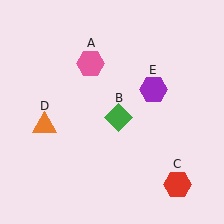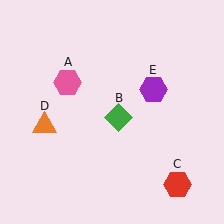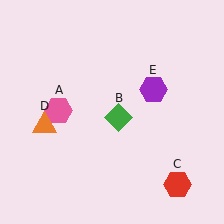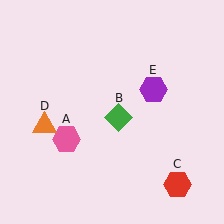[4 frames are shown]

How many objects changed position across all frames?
1 object changed position: pink hexagon (object A).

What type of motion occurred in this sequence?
The pink hexagon (object A) rotated counterclockwise around the center of the scene.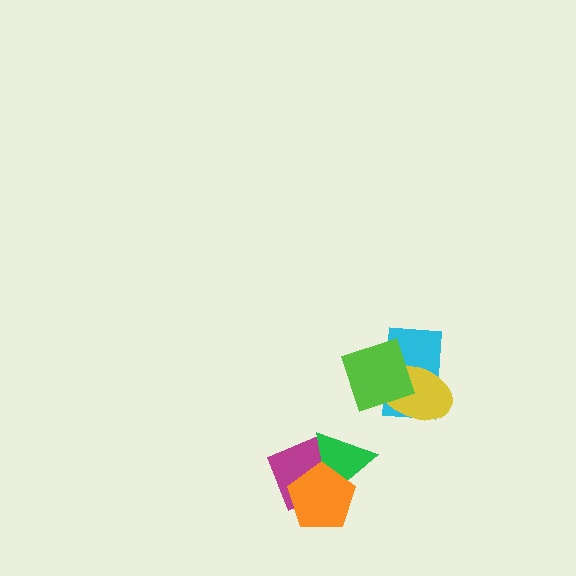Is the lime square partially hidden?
No, no other shape covers it.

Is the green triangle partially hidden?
Yes, it is partially covered by another shape.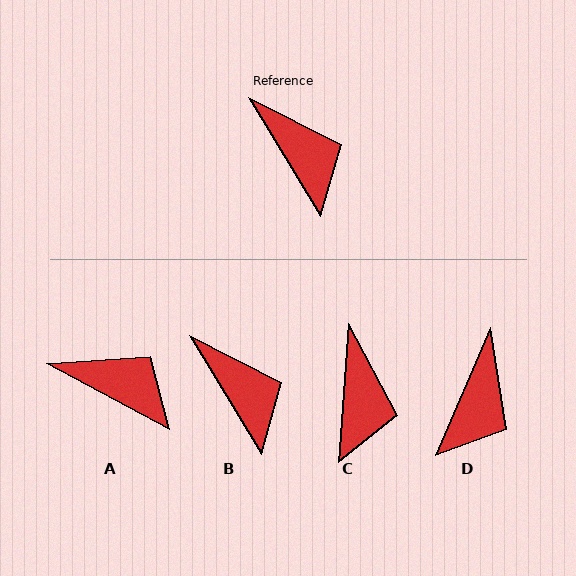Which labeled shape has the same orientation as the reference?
B.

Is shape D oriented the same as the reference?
No, it is off by about 54 degrees.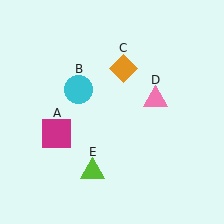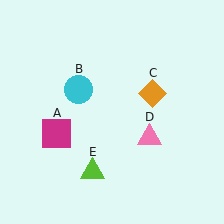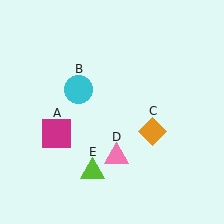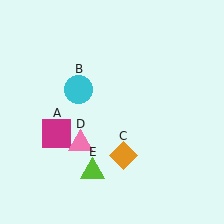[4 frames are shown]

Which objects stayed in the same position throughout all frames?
Magenta square (object A) and cyan circle (object B) and lime triangle (object E) remained stationary.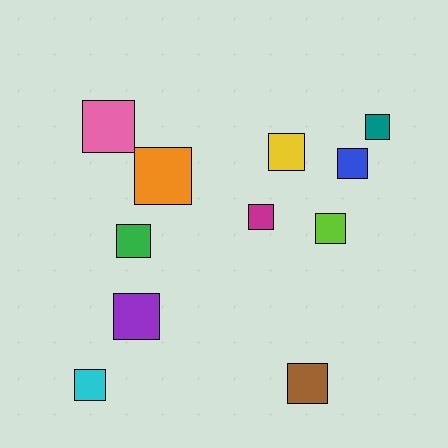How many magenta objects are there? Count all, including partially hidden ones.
There is 1 magenta object.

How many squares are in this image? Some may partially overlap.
There are 11 squares.